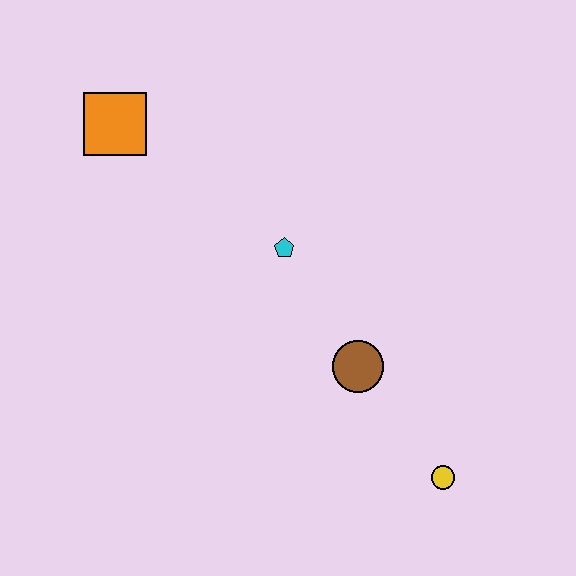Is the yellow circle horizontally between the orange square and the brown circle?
No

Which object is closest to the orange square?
The cyan pentagon is closest to the orange square.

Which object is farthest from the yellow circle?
The orange square is farthest from the yellow circle.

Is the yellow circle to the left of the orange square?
No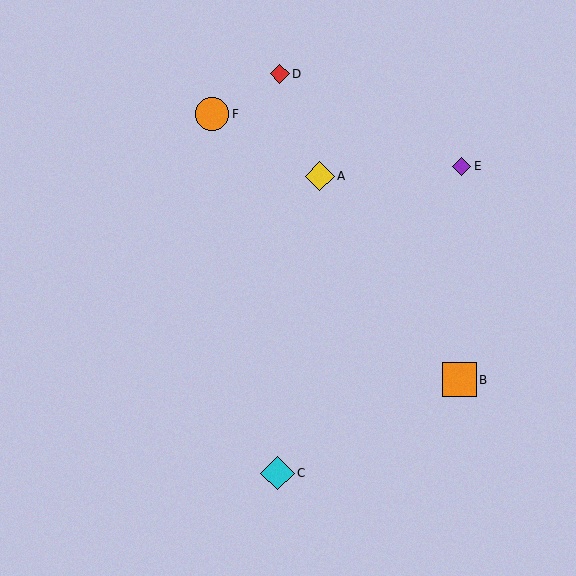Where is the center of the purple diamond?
The center of the purple diamond is at (462, 166).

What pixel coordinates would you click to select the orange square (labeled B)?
Click at (459, 380) to select the orange square B.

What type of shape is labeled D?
Shape D is a red diamond.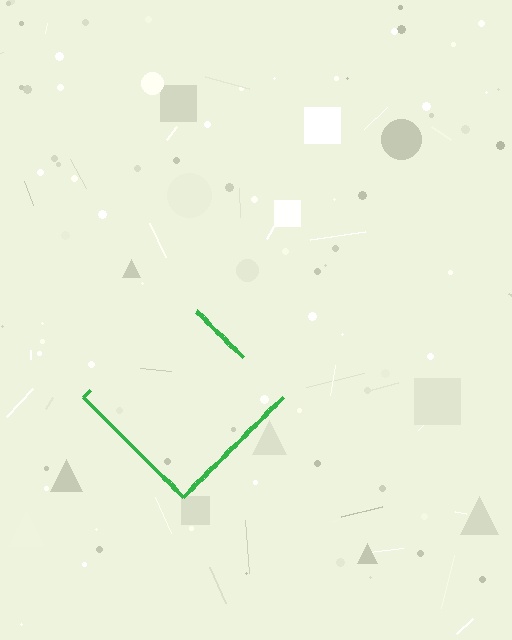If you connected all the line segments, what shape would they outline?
They would outline a diamond.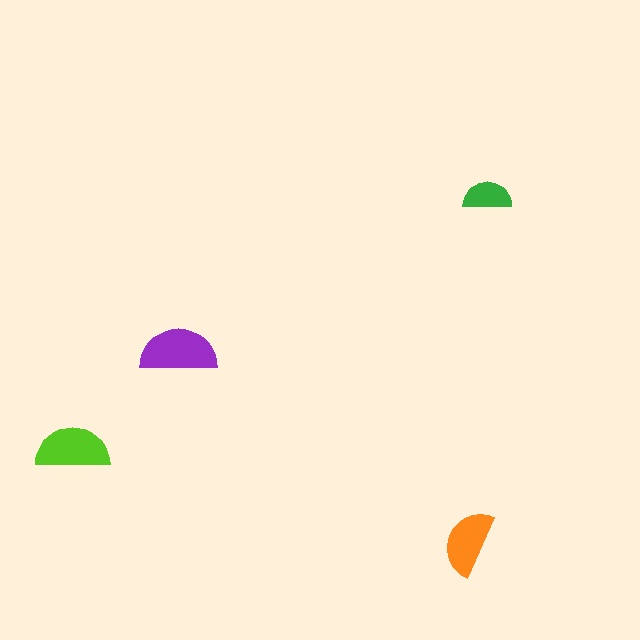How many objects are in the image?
There are 4 objects in the image.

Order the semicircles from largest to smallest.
the purple one, the lime one, the orange one, the green one.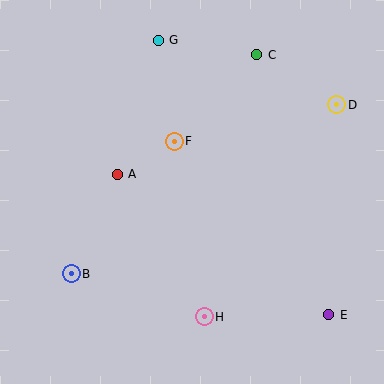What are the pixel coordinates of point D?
Point D is at (337, 105).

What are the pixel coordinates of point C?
Point C is at (257, 55).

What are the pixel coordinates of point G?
Point G is at (158, 40).